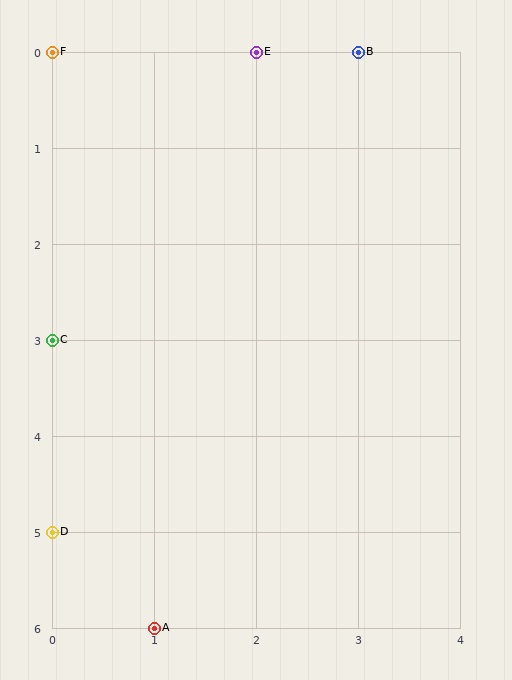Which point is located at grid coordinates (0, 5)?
Point D is at (0, 5).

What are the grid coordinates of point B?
Point B is at grid coordinates (3, 0).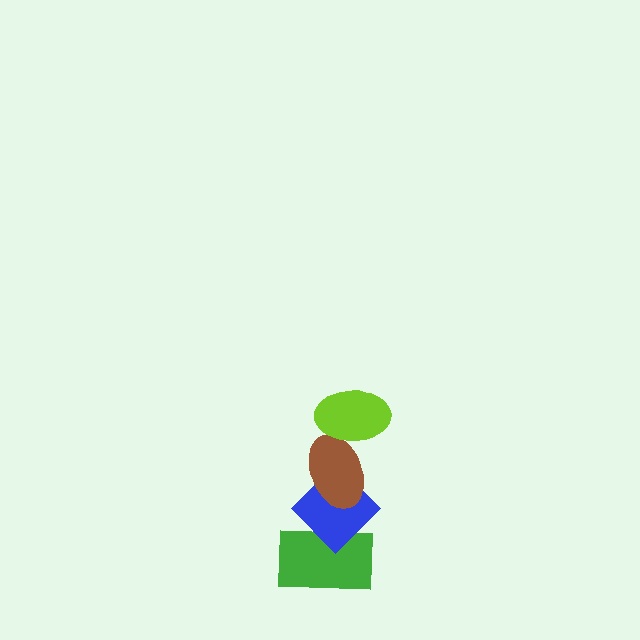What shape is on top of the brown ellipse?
The lime ellipse is on top of the brown ellipse.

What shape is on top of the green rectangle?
The blue diamond is on top of the green rectangle.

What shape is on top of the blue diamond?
The brown ellipse is on top of the blue diamond.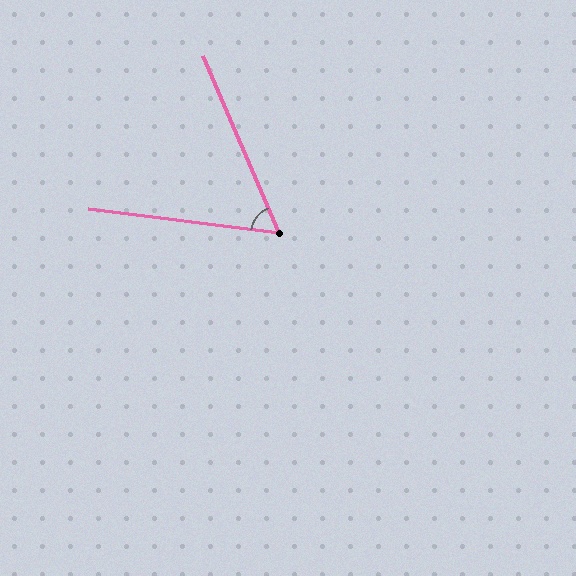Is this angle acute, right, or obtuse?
It is acute.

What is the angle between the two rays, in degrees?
Approximately 59 degrees.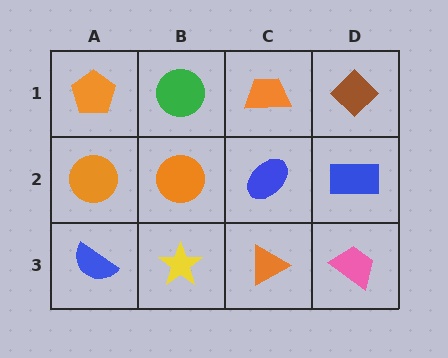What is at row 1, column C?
An orange trapezoid.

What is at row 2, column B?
An orange circle.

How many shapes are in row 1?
4 shapes.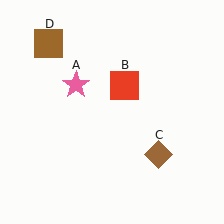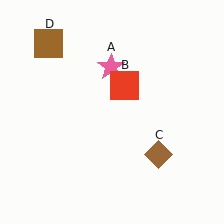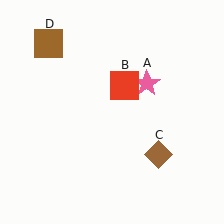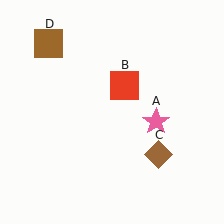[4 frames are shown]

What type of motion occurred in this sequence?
The pink star (object A) rotated clockwise around the center of the scene.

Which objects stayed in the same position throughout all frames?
Red square (object B) and brown diamond (object C) and brown square (object D) remained stationary.